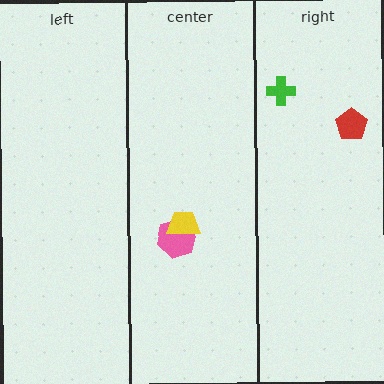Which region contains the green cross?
The right region.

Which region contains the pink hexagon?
The center region.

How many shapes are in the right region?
2.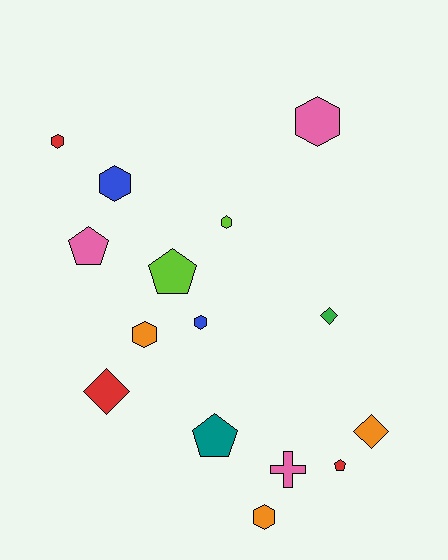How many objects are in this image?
There are 15 objects.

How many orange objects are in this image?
There are 3 orange objects.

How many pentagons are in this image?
There are 4 pentagons.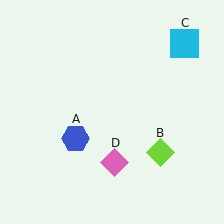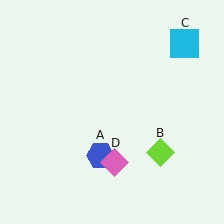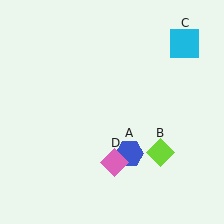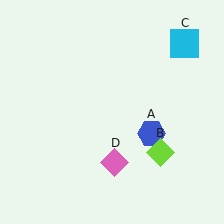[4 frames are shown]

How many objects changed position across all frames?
1 object changed position: blue hexagon (object A).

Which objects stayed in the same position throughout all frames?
Lime diamond (object B) and cyan square (object C) and pink diamond (object D) remained stationary.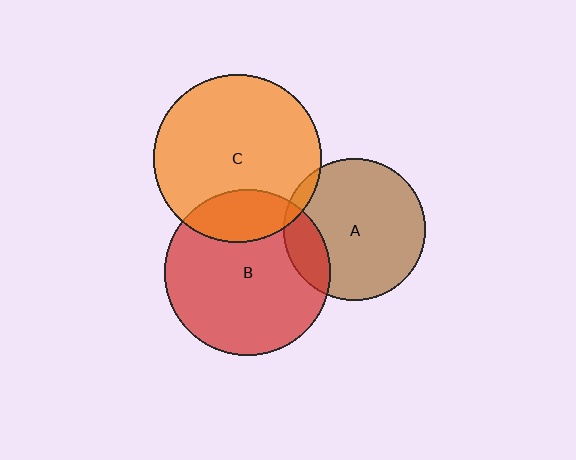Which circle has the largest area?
Circle C (orange).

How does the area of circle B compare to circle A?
Approximately 1.4 times.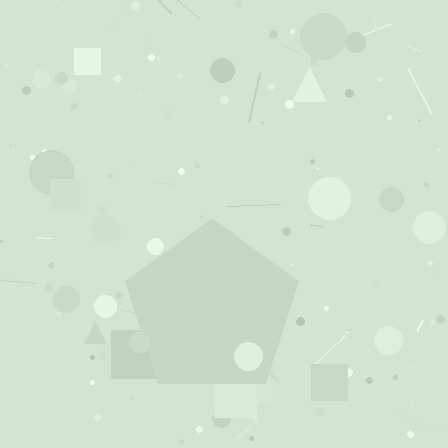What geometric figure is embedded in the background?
A pentagon is embedded in the background.